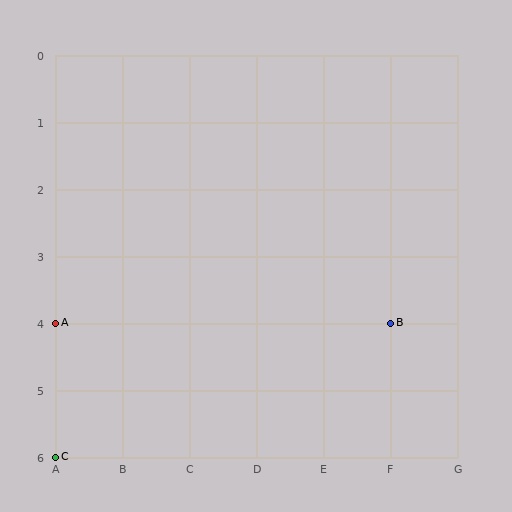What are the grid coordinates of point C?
Point C is at grid coordinates (A, 6).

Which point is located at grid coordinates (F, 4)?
Point B is at (F, 4).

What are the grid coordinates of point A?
Point A is at grid coordinates (A, 4).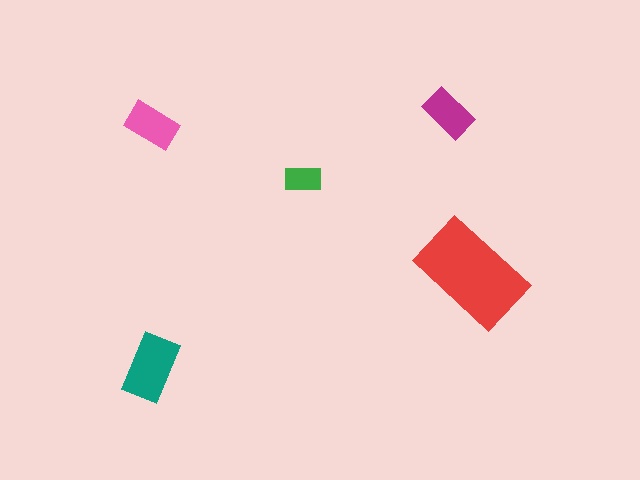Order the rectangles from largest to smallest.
the red one, the teal one, the pink one, the magenta one, the green one.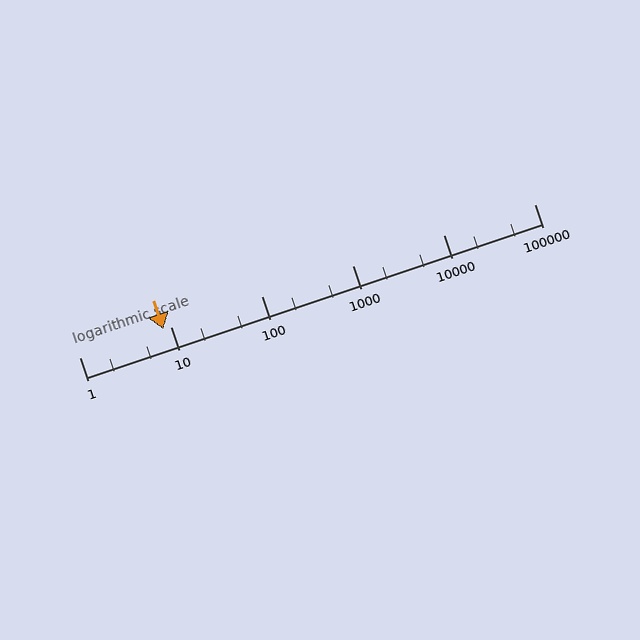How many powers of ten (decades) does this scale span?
The scale spans 5 decades, from 1 to 100000.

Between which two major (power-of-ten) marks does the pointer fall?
The pointer is between 1 and 10.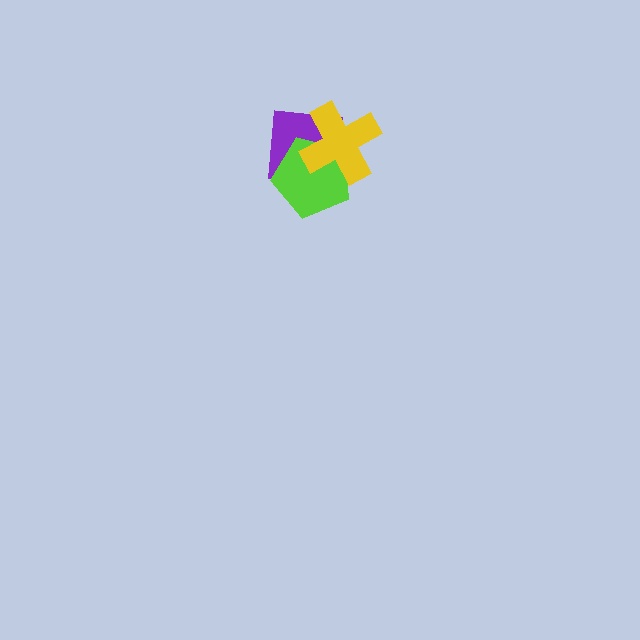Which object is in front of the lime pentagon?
The yellow cross is in front of the lime pentagon.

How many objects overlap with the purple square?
2 objects overlap with the purple square.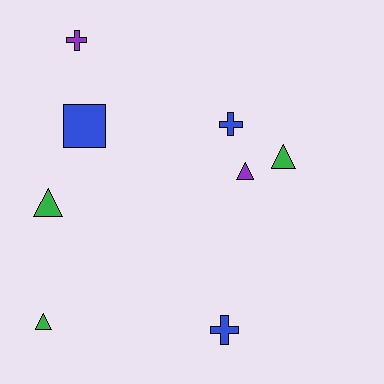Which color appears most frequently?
Blue, with 3 objects.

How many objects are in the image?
There are 8 objects.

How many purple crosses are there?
There is 1 purple cross.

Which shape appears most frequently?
Triangle, with 4 objects.